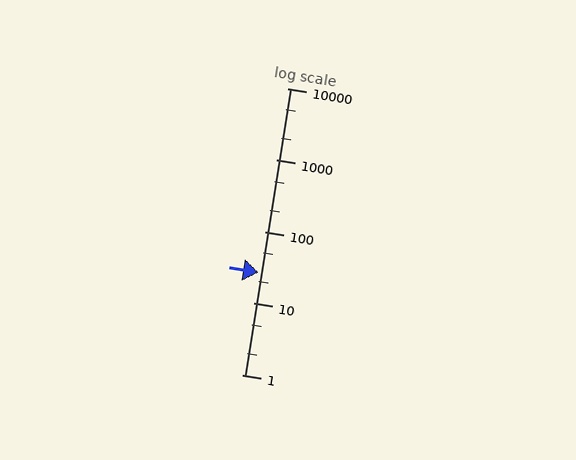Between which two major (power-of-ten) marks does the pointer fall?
The pointer is between 10 and 100.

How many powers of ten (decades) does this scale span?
The scale spans 4 decades, from 1 to 10000.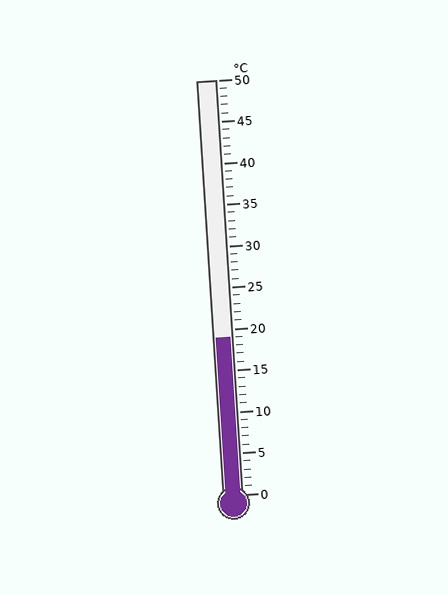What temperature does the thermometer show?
The thermometer shows approximately 19°C.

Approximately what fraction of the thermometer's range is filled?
The thermometer is filled to approximately 40% of its range.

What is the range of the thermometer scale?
The thermometer scale ranges from 0°C to 50°C.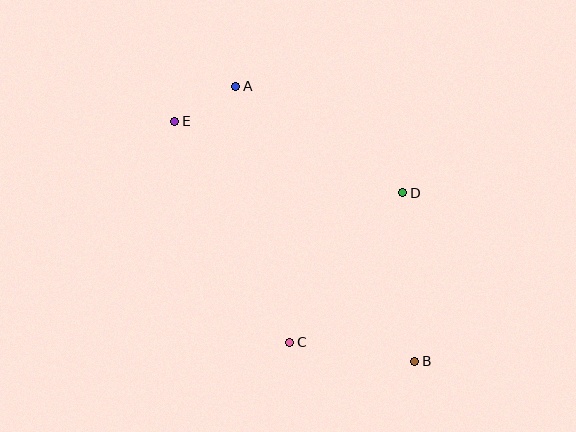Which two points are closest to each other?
Points A and E are closest to each other.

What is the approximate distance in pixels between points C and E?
The distance between C and E is approximately 250 pixels.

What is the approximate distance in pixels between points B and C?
The distance between B and C is approximately 127 pixels.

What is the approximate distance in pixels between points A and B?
The distance between A and B is approximately 328 pixels.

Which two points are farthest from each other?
Points B and E are farthest from each other.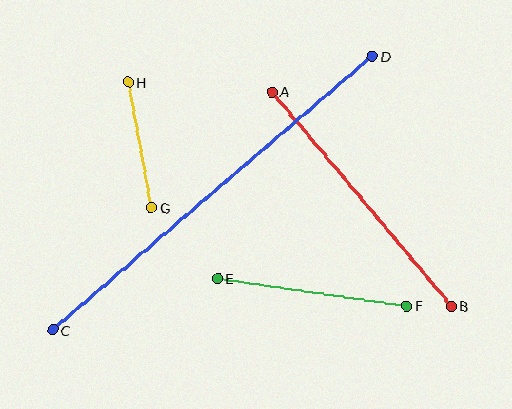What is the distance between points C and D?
The distance is approximately 421 pixels.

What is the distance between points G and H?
The distance is approximately 128 pixels.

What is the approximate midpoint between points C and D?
The midpoint is at approximately (212, 193) pixels.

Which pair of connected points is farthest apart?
Points C and D are farthest apart.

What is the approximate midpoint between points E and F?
The midpoint is at approximately (312, 292) pixels.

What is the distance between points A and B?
The distance is approximately 279 pixels.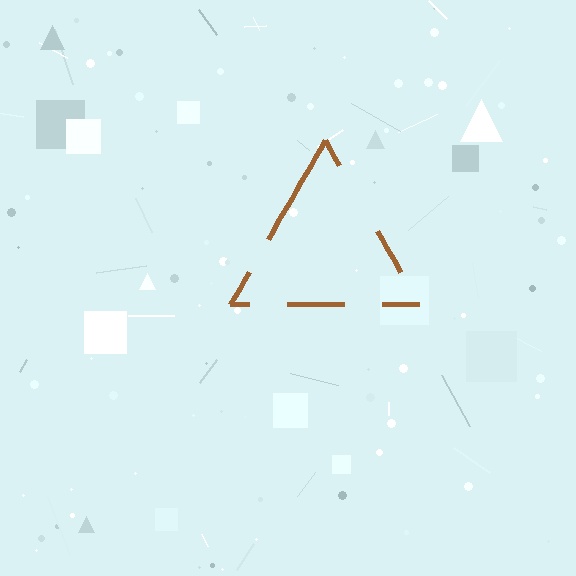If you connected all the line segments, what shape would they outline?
They would outline a triangle.